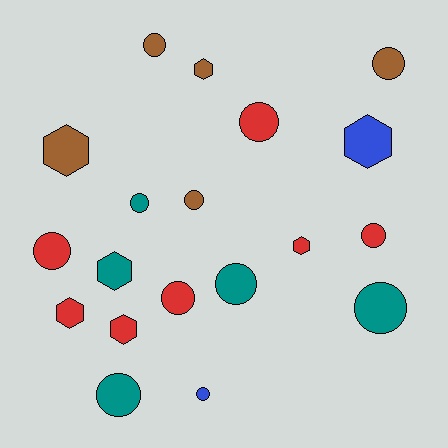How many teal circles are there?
There are 4 teal circles.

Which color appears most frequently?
Red, with 7 objects.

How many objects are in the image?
There are 19 objects.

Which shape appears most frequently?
Circle, with 12 objects.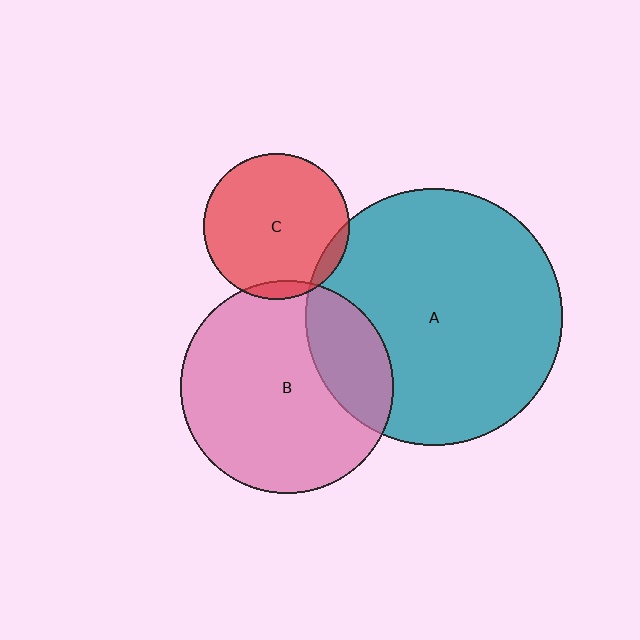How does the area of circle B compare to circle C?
Approximately 2.1 times.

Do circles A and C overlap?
Yes.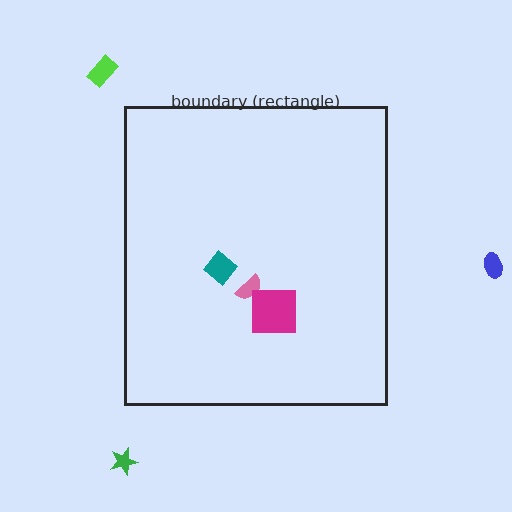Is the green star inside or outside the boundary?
Outside.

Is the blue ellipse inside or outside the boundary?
Outside.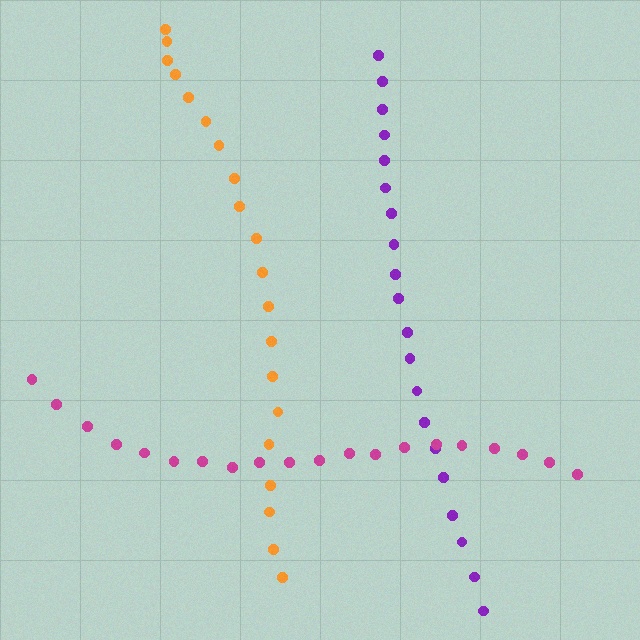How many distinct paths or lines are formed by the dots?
There are 3 distinct paths.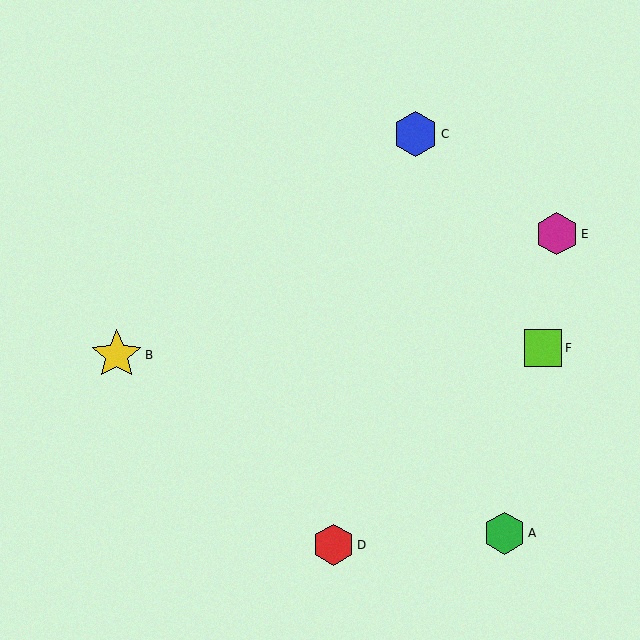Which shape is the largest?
The yellow star (labeled B) is the largest.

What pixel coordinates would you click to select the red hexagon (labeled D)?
Click at (334, 545) to select the red hexagon D.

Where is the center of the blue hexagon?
The center of the blue hexagon is at (416, 134).